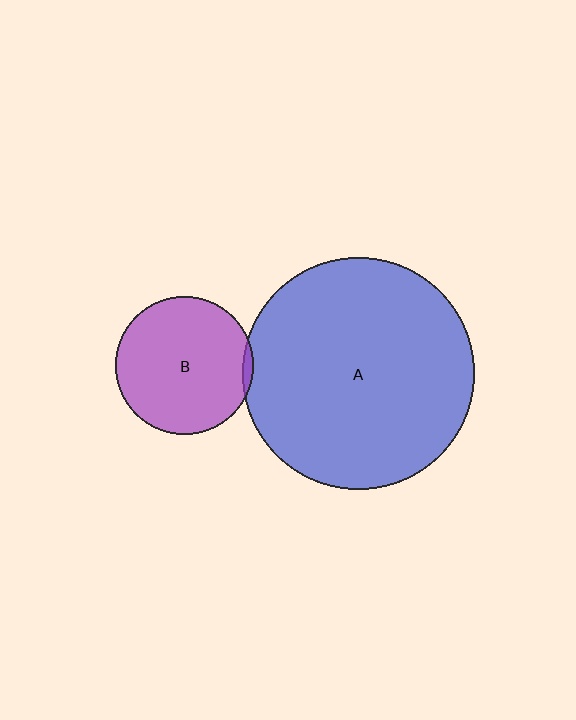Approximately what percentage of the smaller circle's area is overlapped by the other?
Approximately 5%.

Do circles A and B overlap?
Yes.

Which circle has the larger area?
Circle A (blue).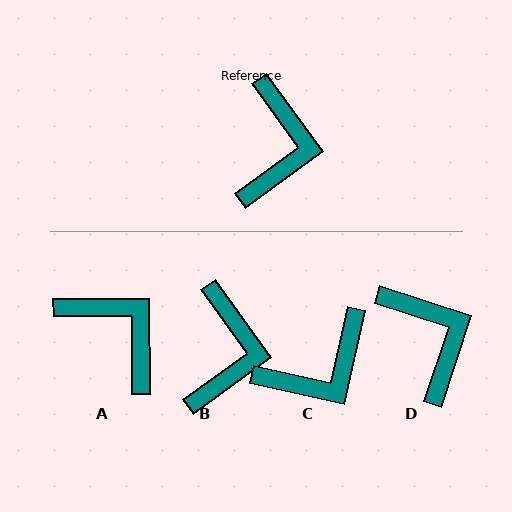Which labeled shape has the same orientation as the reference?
B.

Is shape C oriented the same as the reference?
No, it is off by about 49 degrees.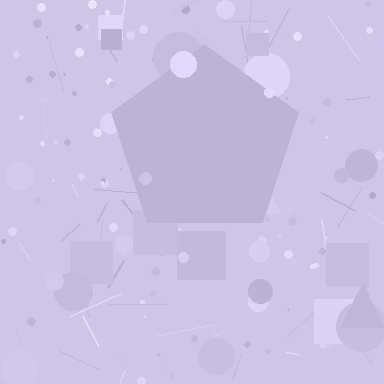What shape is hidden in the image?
A pentagon is hidden in the image.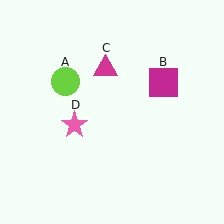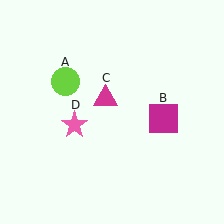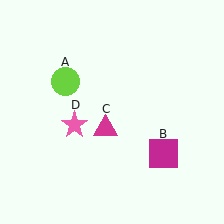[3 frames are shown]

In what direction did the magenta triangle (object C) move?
The magenta triangle (object C) moved down.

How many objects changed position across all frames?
2 objects changed position: magenta square (object B), magenta triangle (object C).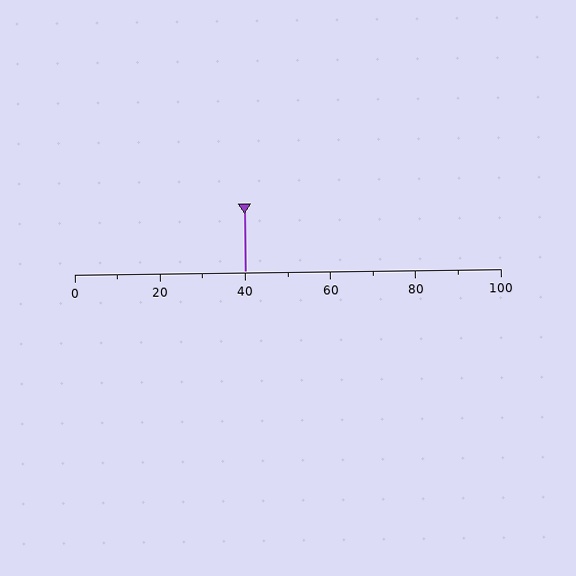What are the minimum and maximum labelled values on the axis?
The axis runs from 0 to 100.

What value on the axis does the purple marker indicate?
The marker indicates approximately 40.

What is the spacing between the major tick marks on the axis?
The major ticks are spaced 20 apart.